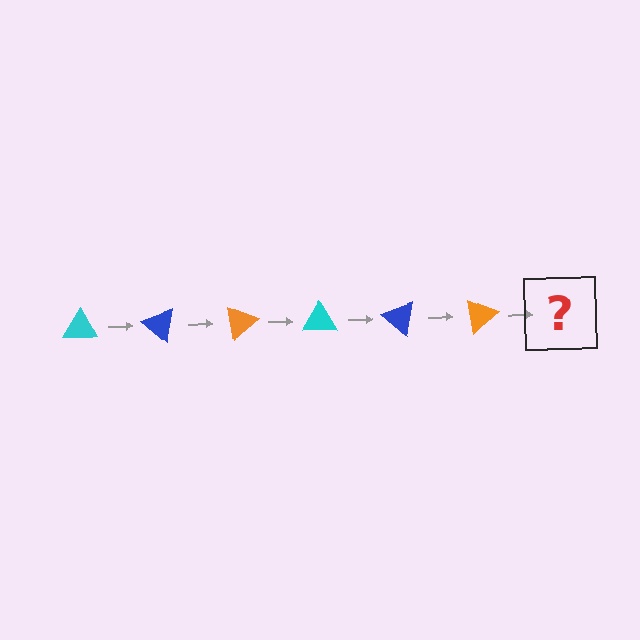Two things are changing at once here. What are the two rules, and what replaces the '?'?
The two rules are that it rotates 40 degrees each step and the color cycles through cyan, blue, and orange. The '?' should be a cyan triangle, rotated 240 degrees from the start.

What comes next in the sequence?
The next element should be a cyan triangle, rotated 240 degrees from the start.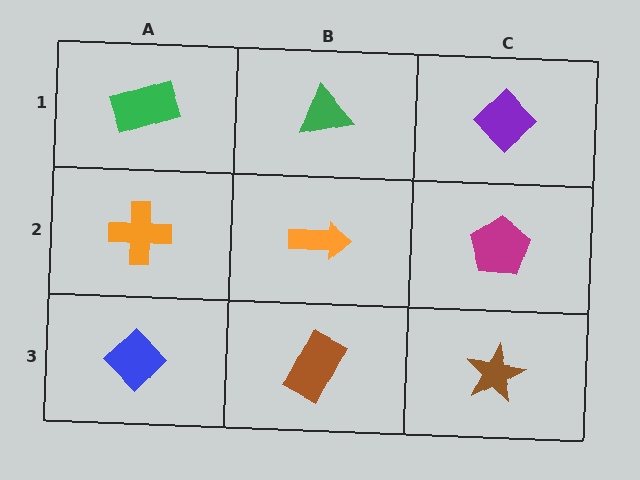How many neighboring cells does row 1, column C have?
2.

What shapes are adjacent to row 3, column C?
A magenta pentagon (row 2, column C), a brown rectangle (row 3, column B).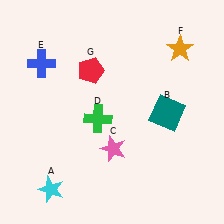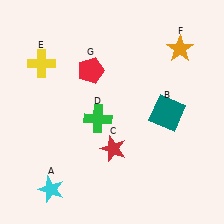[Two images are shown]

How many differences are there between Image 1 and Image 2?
There are 2 differences between the two images.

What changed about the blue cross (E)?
In Image 1, E is blue. In Image 2, it changed to yellow.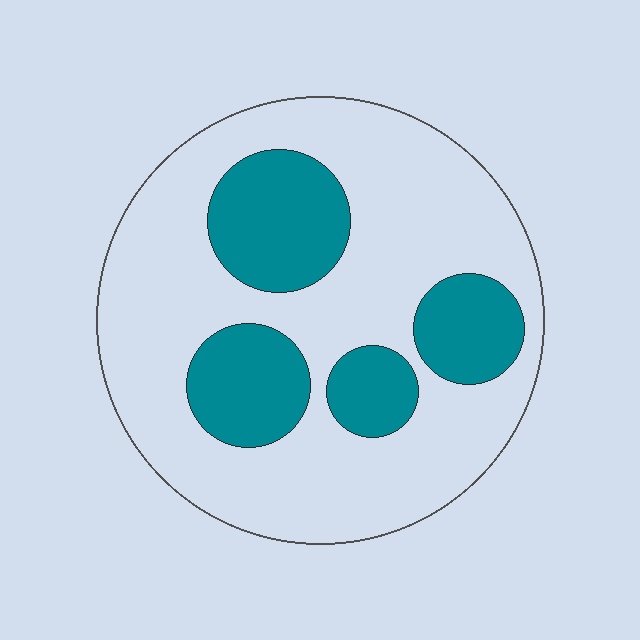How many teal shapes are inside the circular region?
4.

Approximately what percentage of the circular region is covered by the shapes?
Approximately 30%.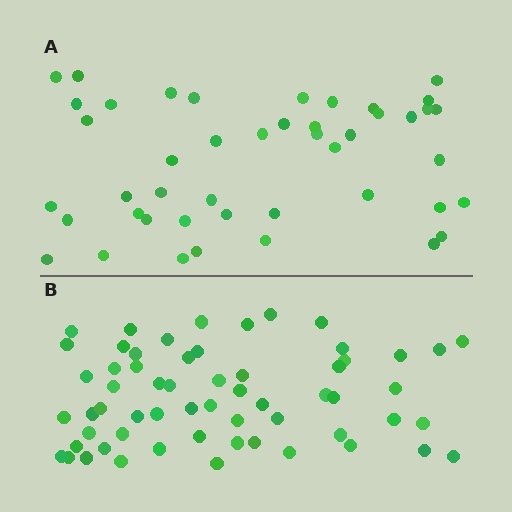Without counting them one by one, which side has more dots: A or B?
Region B (the bottom region) has more dots.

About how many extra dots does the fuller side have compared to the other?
Region B has approximately 15 more dots than region A.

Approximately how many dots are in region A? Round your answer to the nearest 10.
About 40 dots. (The exact count is 45, which rounds to 40.)